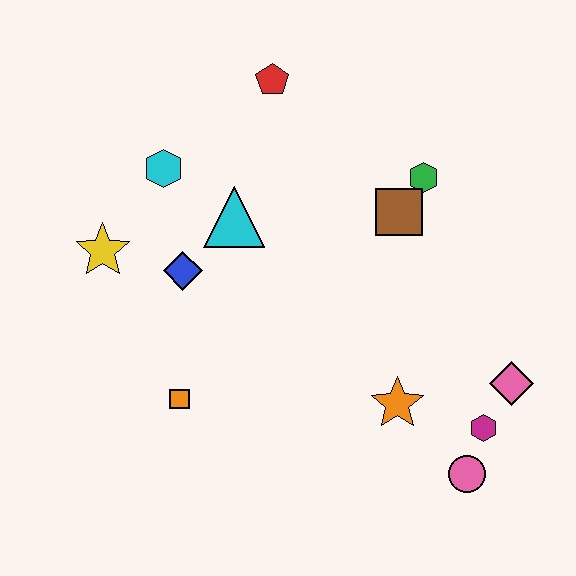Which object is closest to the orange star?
The magenta hexagon is closest to the orange star.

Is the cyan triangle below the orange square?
No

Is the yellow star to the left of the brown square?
Yes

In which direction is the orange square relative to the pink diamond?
The orange square is to the left of the pink diamond.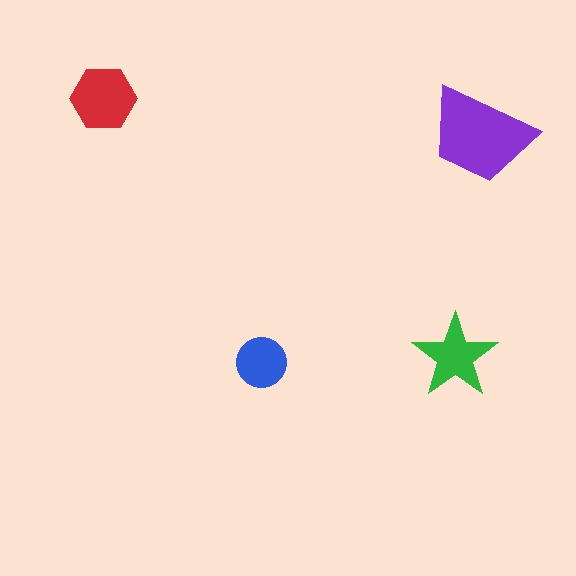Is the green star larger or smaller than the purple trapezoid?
Smaller.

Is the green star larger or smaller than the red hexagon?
Smaller.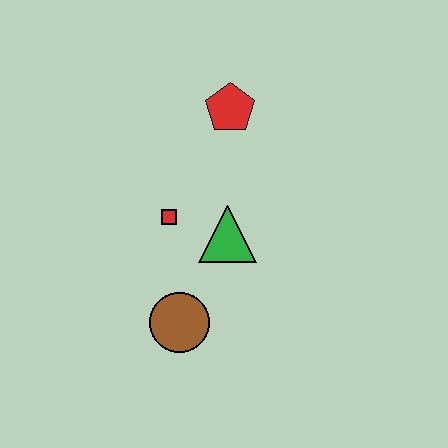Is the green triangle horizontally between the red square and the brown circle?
No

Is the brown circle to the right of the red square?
Yes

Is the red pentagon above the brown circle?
Yes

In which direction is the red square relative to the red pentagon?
The red square is below the red pentagon.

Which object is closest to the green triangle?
The red square is closest to the green triangle.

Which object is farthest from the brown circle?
The red pentagon is farthest from the brown circle.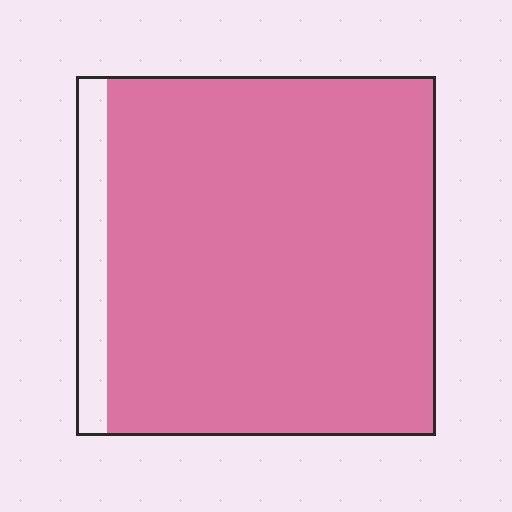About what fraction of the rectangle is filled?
About nine tenths (9/10).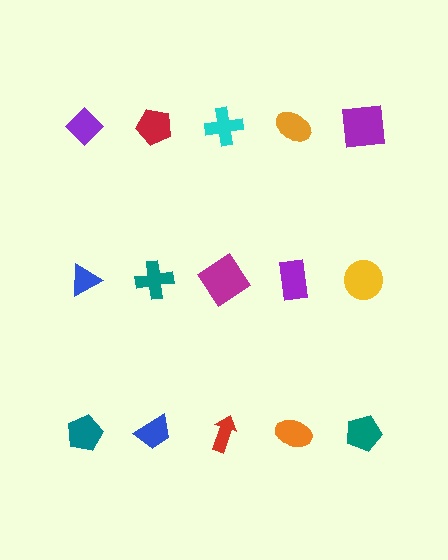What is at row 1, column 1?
A purple diamond.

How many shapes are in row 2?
5 shapes.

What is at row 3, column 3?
A red arrow.